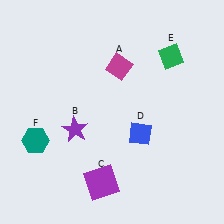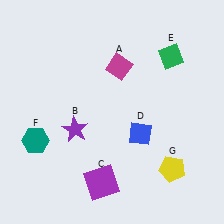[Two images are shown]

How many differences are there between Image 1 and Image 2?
There is 1 difference between the two images.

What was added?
A yellow pentagon (G) was added in Image 2.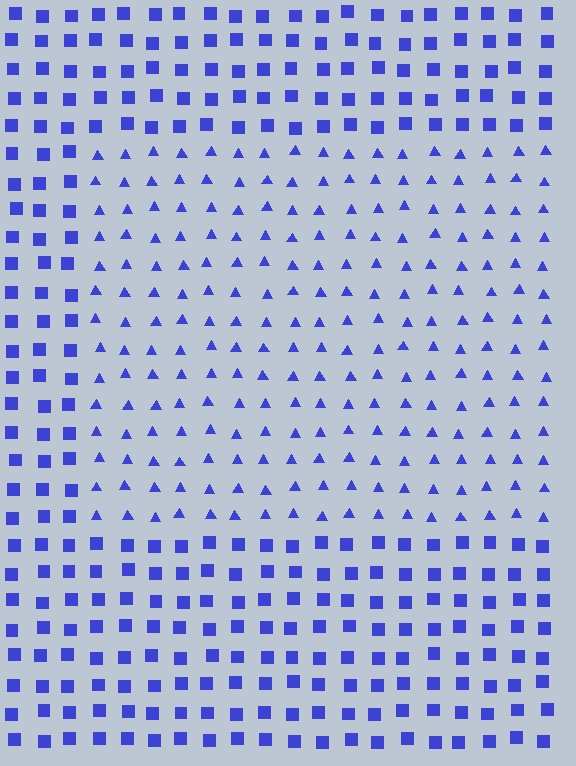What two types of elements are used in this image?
The image uses triangles inside the rectangle region and squares outside it.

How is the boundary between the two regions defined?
The boundary is defined by a change in element shape: triangles inside vs. squares outside. All elements share the same color and spacing.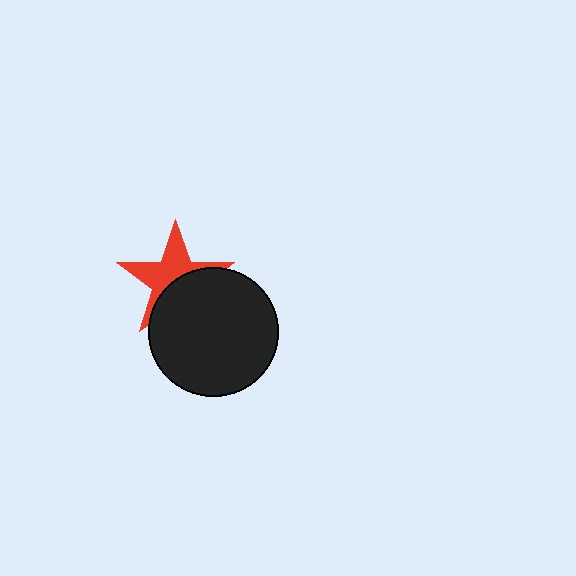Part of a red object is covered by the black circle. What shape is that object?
It is a star.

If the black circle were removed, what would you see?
You would see the complete red star.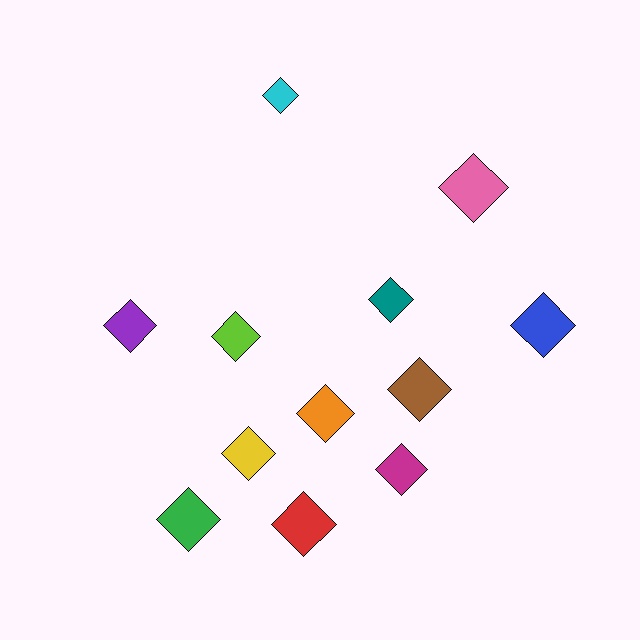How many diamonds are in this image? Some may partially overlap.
There are 12 diamonds.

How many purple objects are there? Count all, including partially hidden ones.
There is 1 purple object.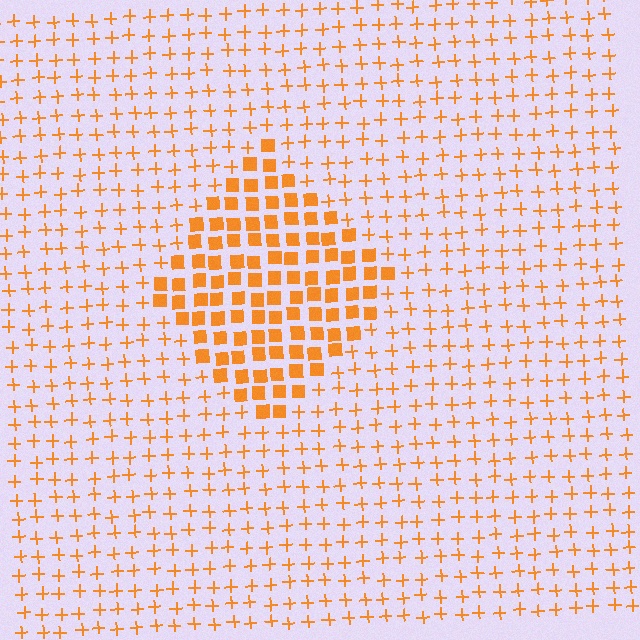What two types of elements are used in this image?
The image uses squares inside the diamond region and plus signs outside it.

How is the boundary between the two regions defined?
The boundary is defined by a change in element shape: squares inside vs. plus signs outside. All elements share the same color and spacing.